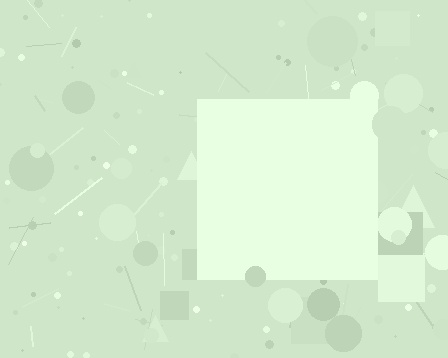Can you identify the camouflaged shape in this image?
The camouflaged shape is a square.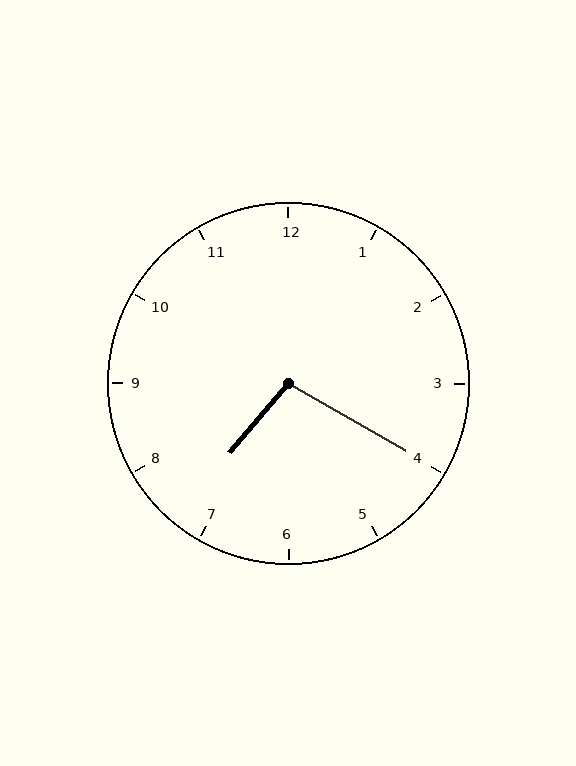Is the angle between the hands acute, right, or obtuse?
It is obtuse.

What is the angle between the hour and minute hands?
Approximately 100 degrees.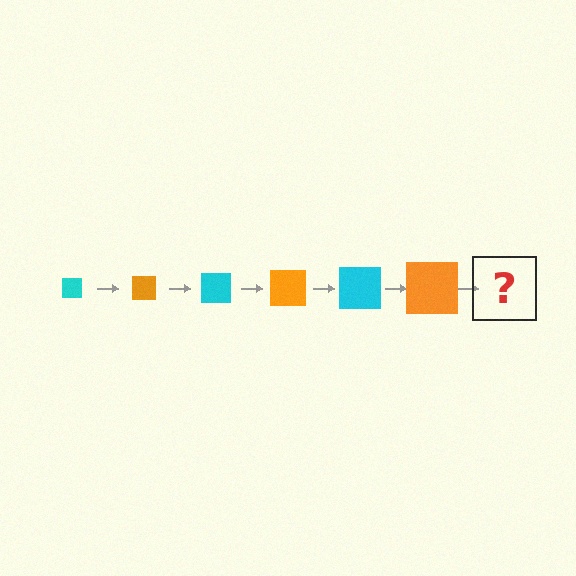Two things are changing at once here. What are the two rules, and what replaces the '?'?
The two rules are that the square grows larger each step and the color cycles through cyan and orange. The '?' should be a cyan square, larger than the previous one.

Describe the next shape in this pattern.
It should be a cyan square, larger than the previous one.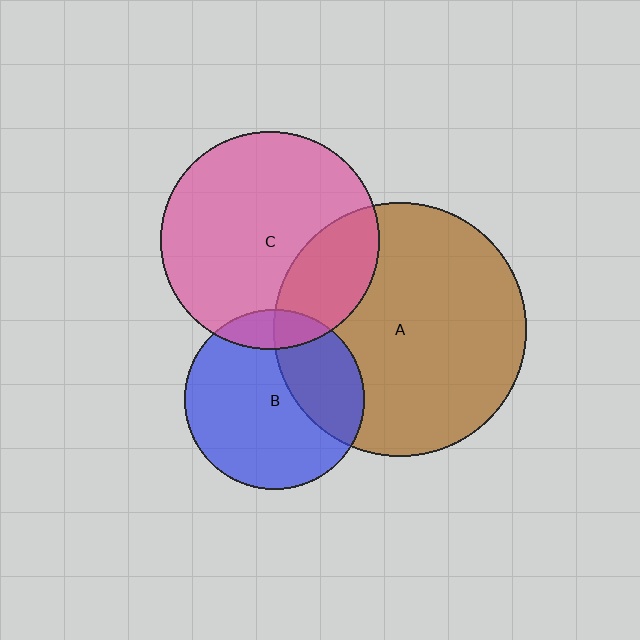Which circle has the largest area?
Circle A (brown).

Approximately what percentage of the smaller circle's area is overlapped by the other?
Approximately 15%.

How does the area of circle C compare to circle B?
Approximately 1.5 times.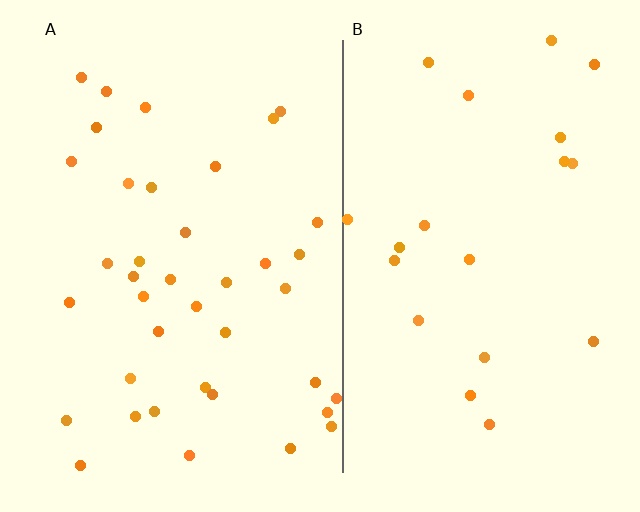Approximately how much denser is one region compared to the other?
Approximately 1.9× — region A over region B.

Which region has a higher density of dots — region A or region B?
A (the left).